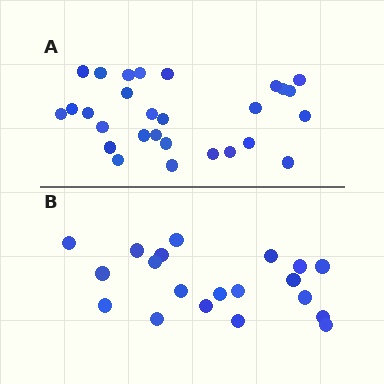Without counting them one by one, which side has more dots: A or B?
Region A (the top region) has more dots.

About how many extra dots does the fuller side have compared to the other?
Region A has roughly 8 or so more dots than region B.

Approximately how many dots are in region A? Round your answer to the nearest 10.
About 30 dots. (The exact count is 28, which rounds to 30.)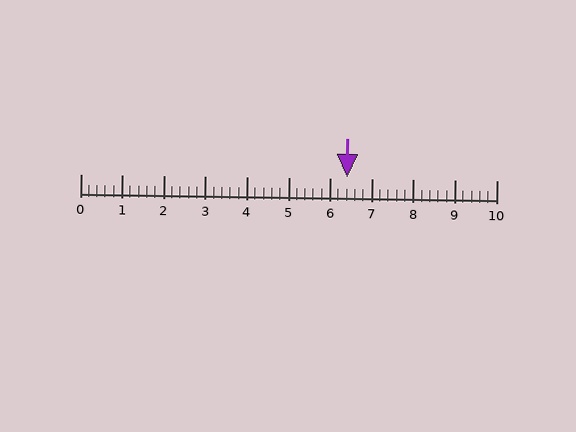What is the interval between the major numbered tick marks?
The major tick marks are spaced 1 units apart.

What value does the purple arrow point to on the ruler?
The purple arrow points to approximately 6.4.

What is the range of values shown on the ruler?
The ruler shows values from 0 to 10.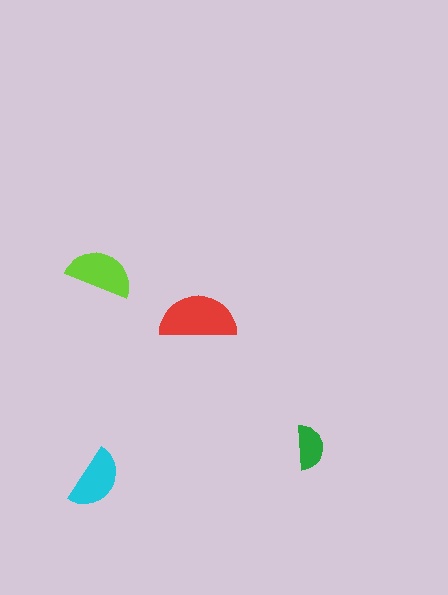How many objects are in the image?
There are 4 objects in the image.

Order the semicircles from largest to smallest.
the red one, the lime one, the cyan one, the green one.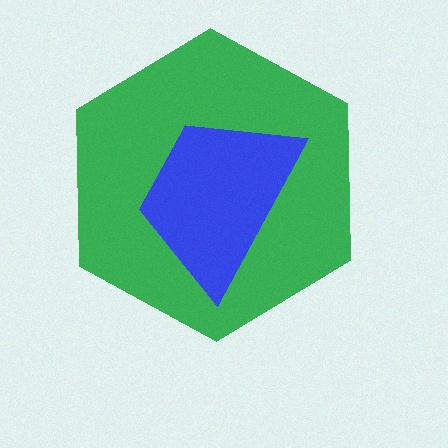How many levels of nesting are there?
2.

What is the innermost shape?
The blue trapezoid.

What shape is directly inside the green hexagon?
The blue trapezoid.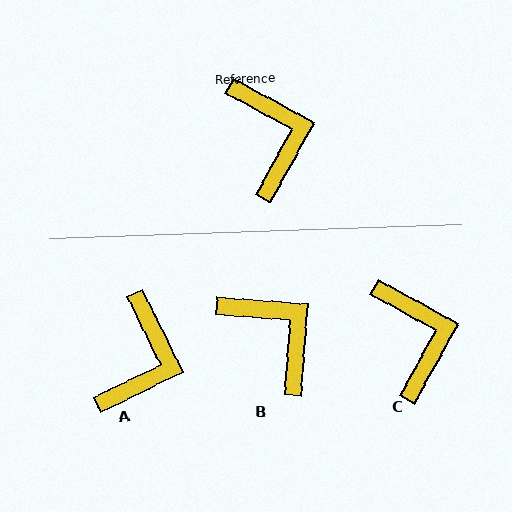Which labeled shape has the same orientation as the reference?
C.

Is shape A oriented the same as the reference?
No, it is off by about 35 degrees.